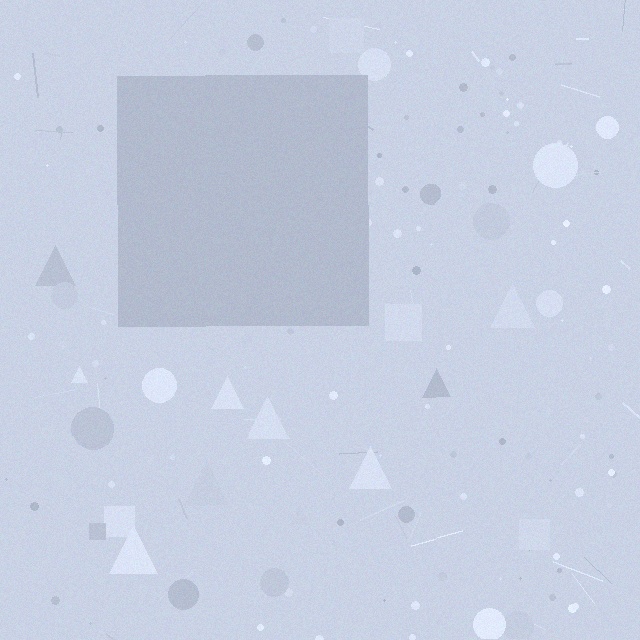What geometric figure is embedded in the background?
A square is embedded in the background.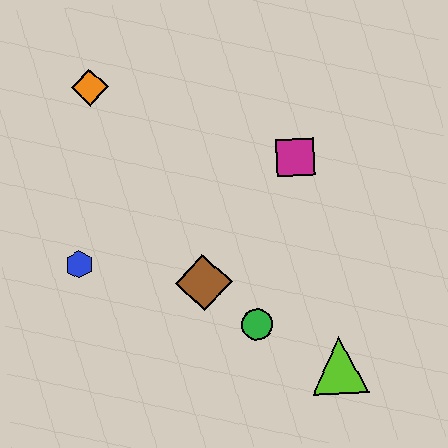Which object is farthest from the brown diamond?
The orange diamond is farthest from the brown diamond.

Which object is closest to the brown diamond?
The green circle is closest to the brown diamond.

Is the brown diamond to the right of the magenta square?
No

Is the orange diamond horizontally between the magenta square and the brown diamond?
No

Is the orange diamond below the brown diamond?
No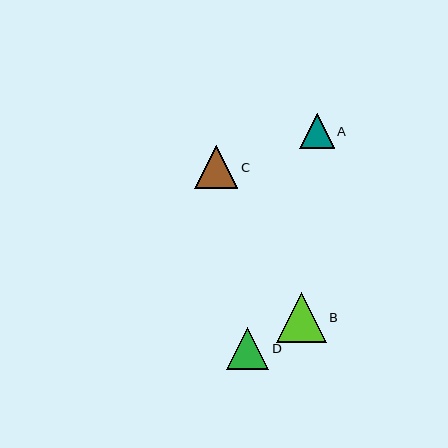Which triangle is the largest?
Triangle B is the largest with a size of approximately 50 pixels.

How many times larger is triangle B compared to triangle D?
Triangle B is approximately 1.2 times the size of triangle D.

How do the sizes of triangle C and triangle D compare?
Triangle C and triangle D are approximately the same size.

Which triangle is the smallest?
Triangle A is the smallest with a size of approximately 35 pixels.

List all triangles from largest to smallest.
From largest to smallest: B, C, D, A.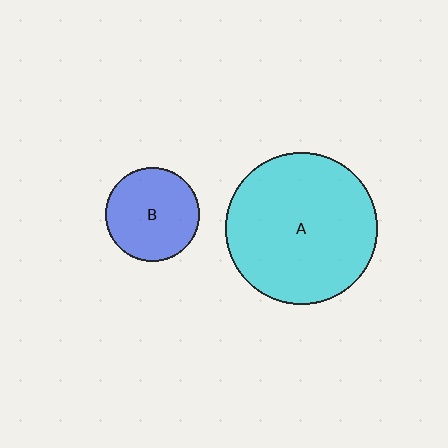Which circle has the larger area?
Circle A (cyan).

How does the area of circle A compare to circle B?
Approximately 2.6 times.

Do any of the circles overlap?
No, none of the circles overlap.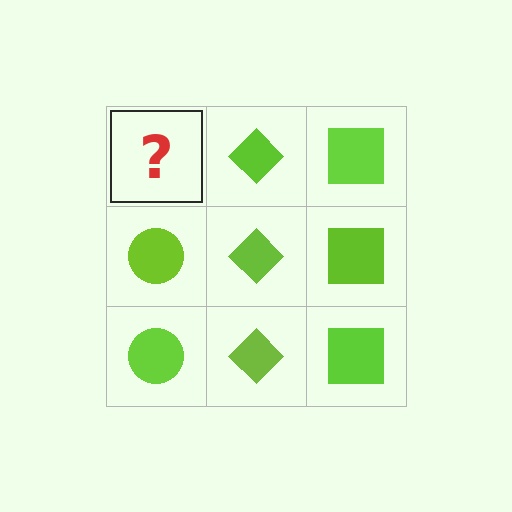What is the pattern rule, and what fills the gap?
The rule is that each column has a consistent shape. The gap should be filled with a lime circle.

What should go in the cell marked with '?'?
The missing cell should contain a lime circle.